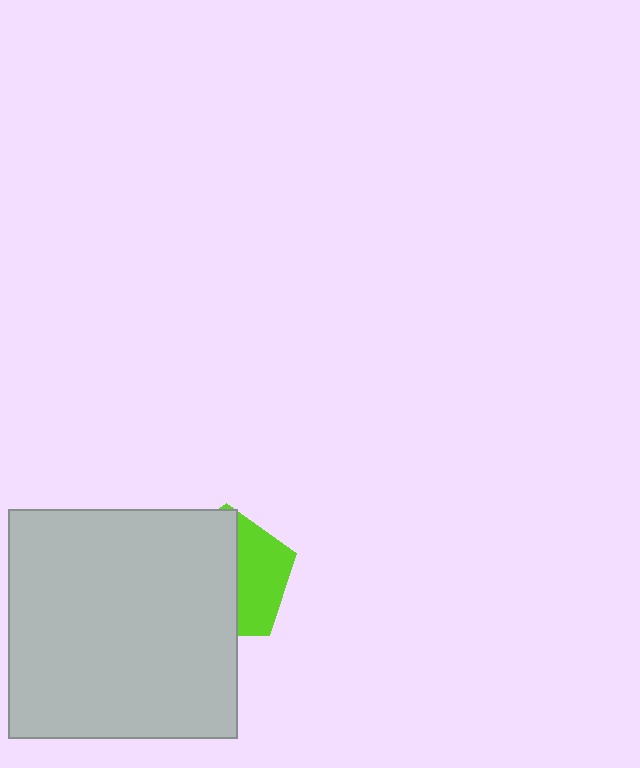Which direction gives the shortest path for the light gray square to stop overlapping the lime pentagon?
Moving left gives the shortest separation.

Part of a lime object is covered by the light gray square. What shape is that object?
It is a pentagon.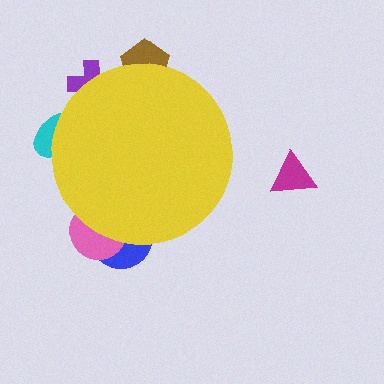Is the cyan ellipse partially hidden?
Yes, the cyan ellipse is partially hidden behind the yellow circle.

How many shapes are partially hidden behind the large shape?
5 shapes are partially hidden.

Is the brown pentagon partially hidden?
Yes, the brown pentagon is partially hidden behind the yellow circle.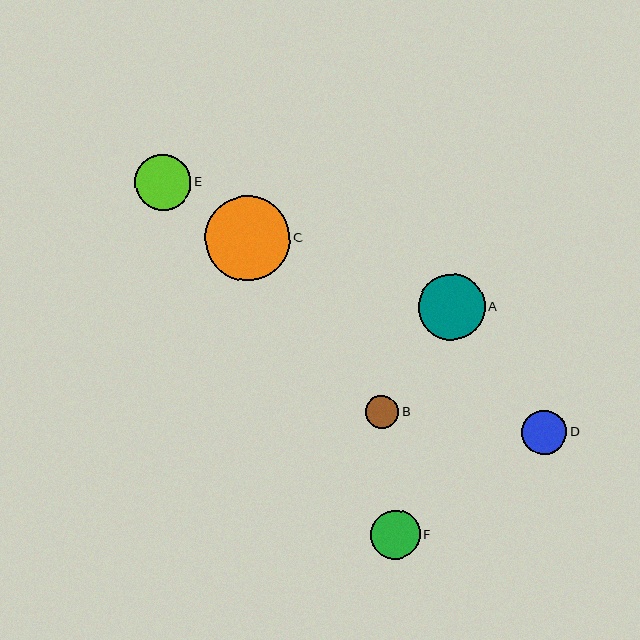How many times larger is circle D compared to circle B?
Circle D is approximately 1.3 times the size of circle B.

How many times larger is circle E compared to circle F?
Circle E is approximately 1.1 times the size of circle F.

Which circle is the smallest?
Circle B is the smallest with a size of approximately 33 pixels.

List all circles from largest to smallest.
From largest to smallest: C, A, E, F, D, B.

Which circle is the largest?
Circle C is the largest with a size of approximately 85 pixels.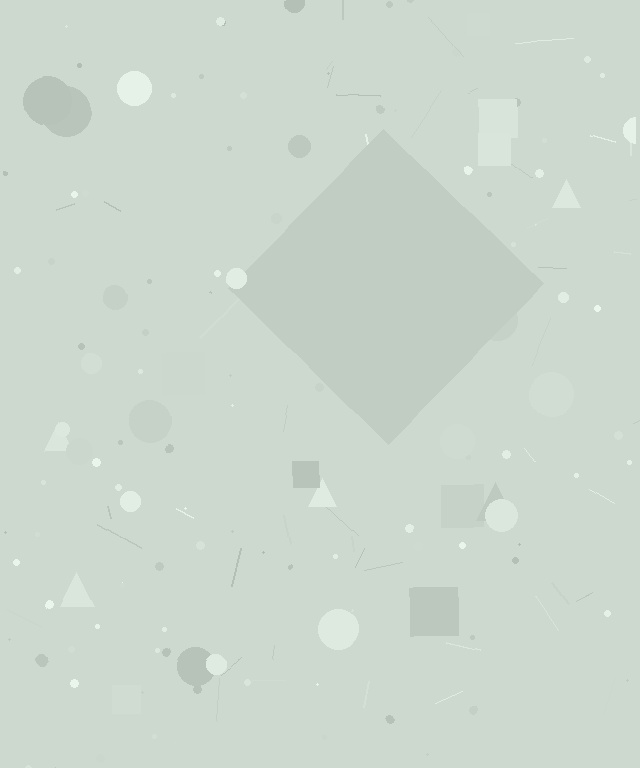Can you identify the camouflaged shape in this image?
The camouflaged shape is a diamond.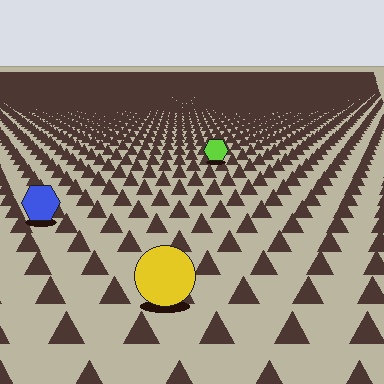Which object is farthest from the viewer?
The lime hexagon is farthest from the viewer. It appears smaller and the ground texture around it is denser.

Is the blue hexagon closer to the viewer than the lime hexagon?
Yes. The blue hexagon is closer — you can tell from the texture gradient: the ground texture is coarser near it.